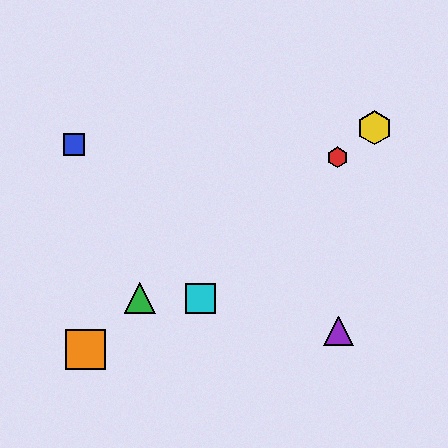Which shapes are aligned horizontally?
The green triangle, the cyan square are aligned horizontally.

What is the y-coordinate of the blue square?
The blue square is at y≈145.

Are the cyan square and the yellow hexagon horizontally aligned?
No, the cyan square is at y≈298 and the yellow hexagon is at y≈128.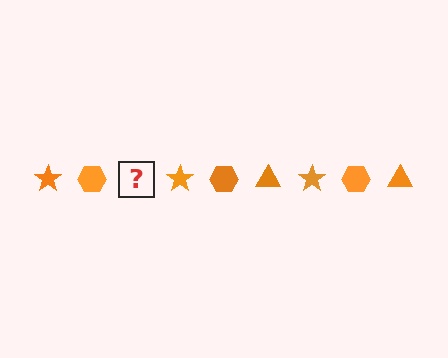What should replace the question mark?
The question mark should be replaced with an orange triangle.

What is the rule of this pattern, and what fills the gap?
The rule is that the pattern cycles through star, hexagon, triangle shapes in orange. The gap should be filled with an orange triangle.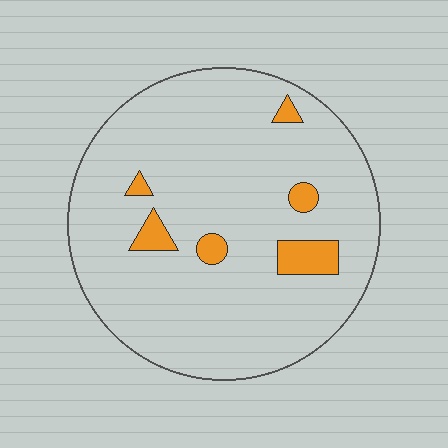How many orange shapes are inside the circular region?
6.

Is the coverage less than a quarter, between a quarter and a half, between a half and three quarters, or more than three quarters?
Less than a quarter.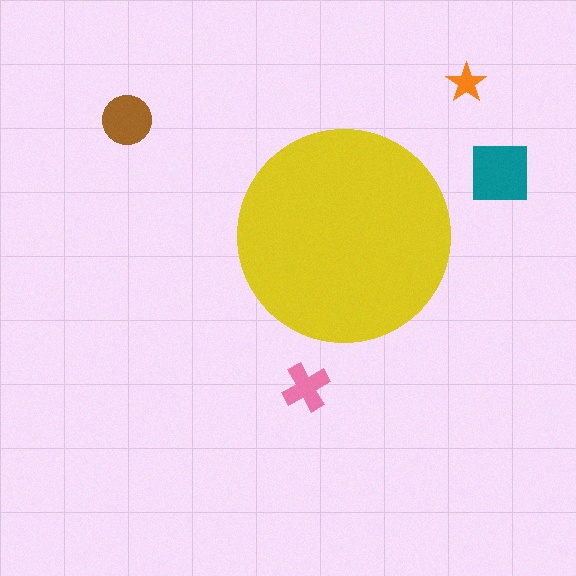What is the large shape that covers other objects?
A yellow circle.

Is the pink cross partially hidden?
No, the pink cross is fully visible.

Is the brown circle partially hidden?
No, the brown circle is fully visible.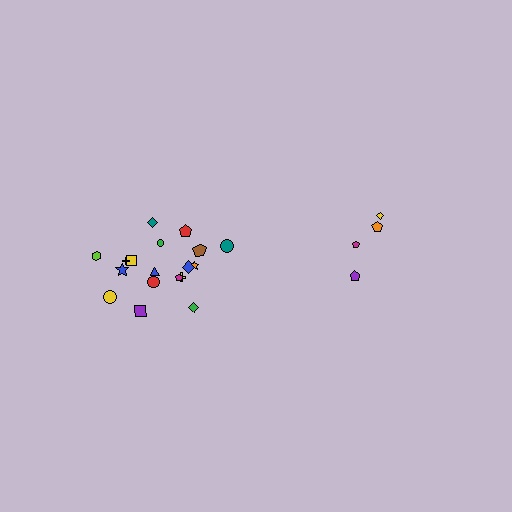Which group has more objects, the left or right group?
The left group.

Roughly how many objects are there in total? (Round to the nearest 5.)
Roughly 20 objects in total.